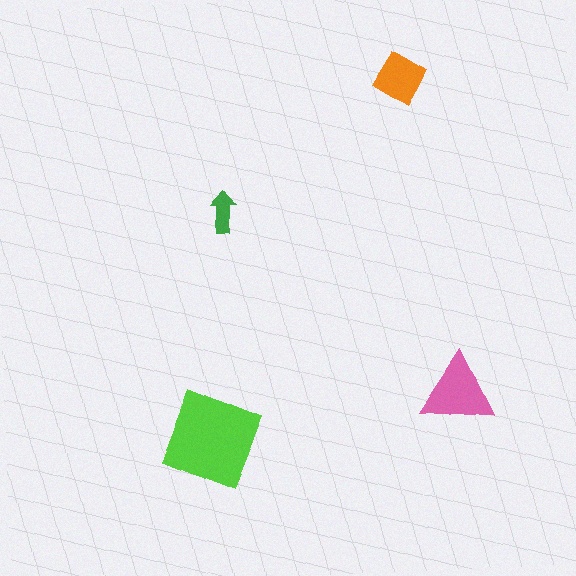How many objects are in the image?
There are 4 objects in the image.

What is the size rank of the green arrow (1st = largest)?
4th.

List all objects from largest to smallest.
The lime diamond, the pink triangle, the orange diamond, the green arrow.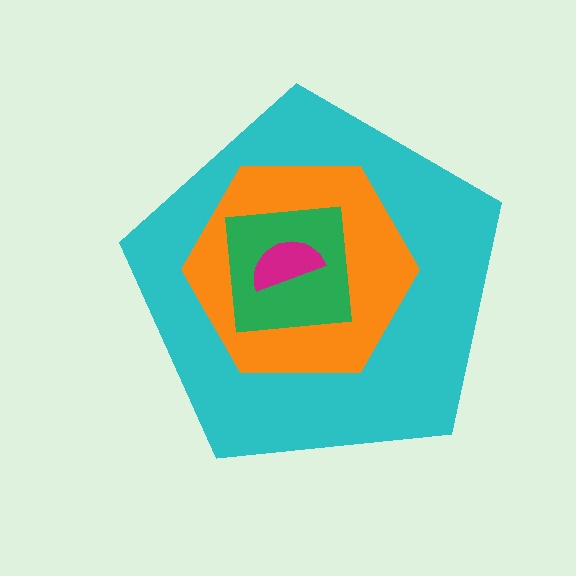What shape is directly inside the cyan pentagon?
The orange hexagon.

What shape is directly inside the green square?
The magenta semicircle.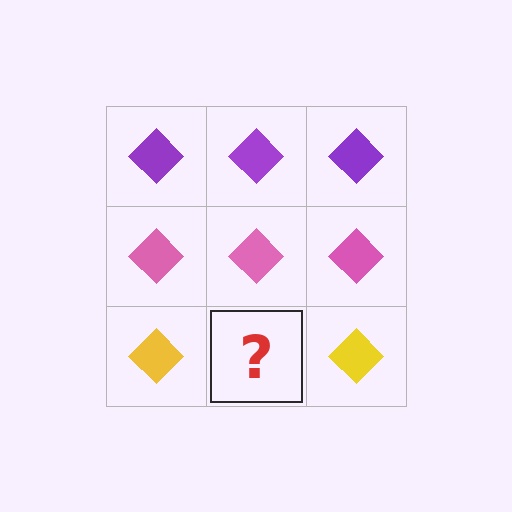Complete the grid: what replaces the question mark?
The question mark should be replaced with a yellow diamond.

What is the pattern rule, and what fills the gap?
The rule is that each row has a consistent color. The gap should be filled with a yellow diamond.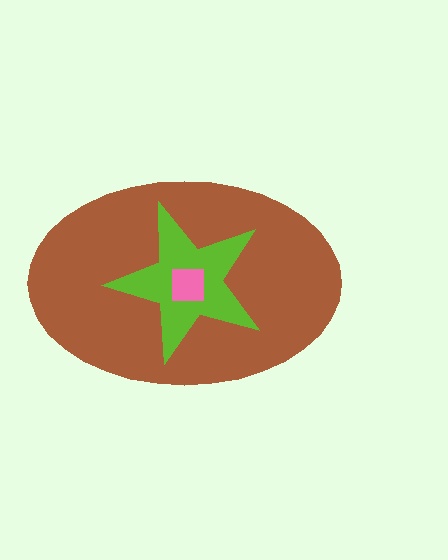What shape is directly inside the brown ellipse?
The lime star.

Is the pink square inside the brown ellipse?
Yes.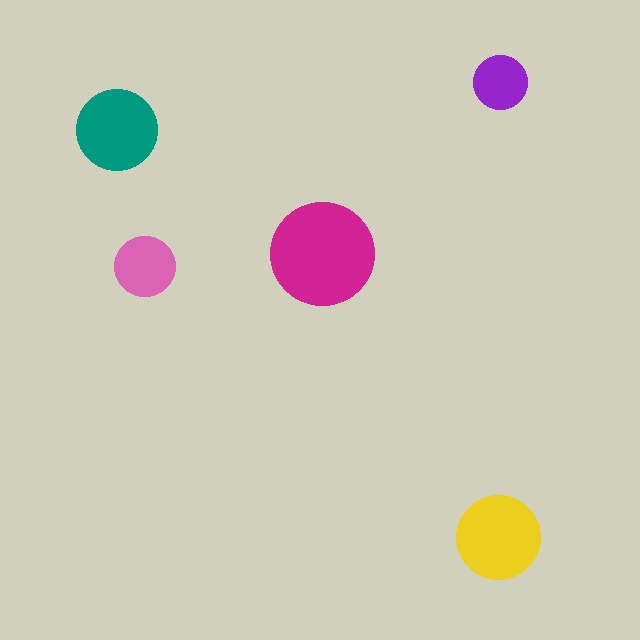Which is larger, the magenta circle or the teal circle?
The magenta one.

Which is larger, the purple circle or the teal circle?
The teal one.